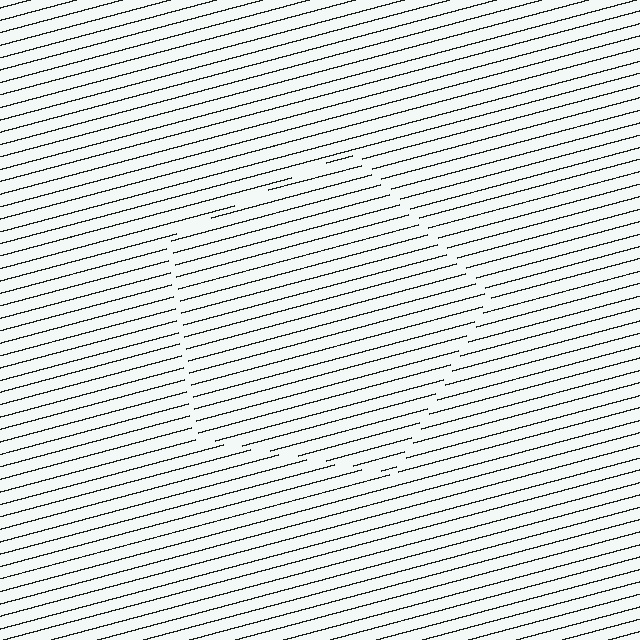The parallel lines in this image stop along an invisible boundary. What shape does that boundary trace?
An illusory pentagon. The interior of the shape contains the same grating, shifted by half a period — the contour is defined by the phase discontinuity where line-ends from the inner and outer gratings abut.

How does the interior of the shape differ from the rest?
The interior of the shape contains the same grating, shifted by half a period — the contour is defined by the phase discontinuity where line-ends from the inner and outer gratings abut.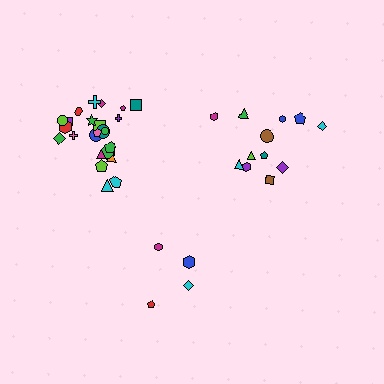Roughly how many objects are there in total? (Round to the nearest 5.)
Roughly 40 objects in total.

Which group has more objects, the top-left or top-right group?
The top-left group.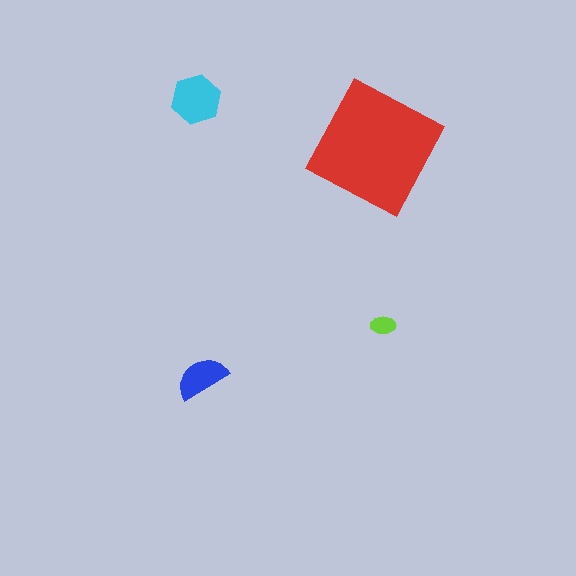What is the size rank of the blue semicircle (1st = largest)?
3rd.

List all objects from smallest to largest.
The lime ellipse, the blue semicircle, the cyan hexagon, the red square.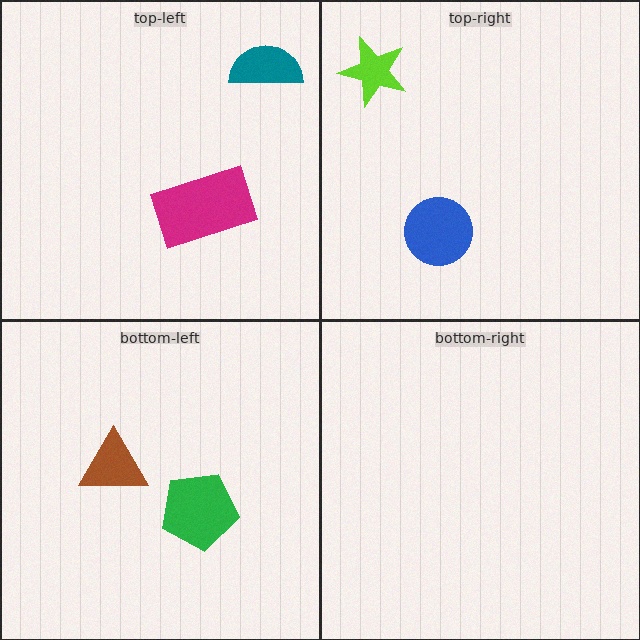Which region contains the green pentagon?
The bottom-left region.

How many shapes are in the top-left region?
2.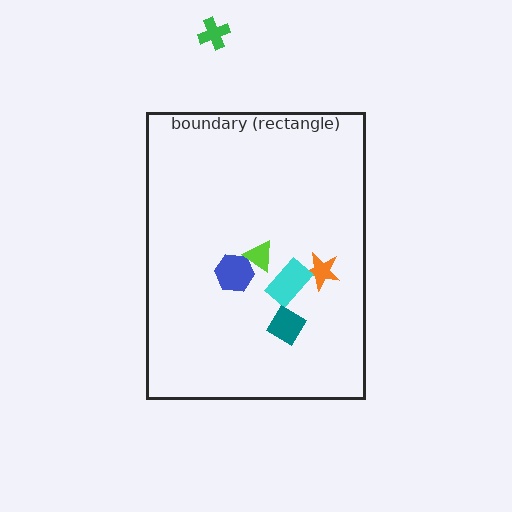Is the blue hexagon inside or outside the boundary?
Inside.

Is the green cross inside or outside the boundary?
Outside.